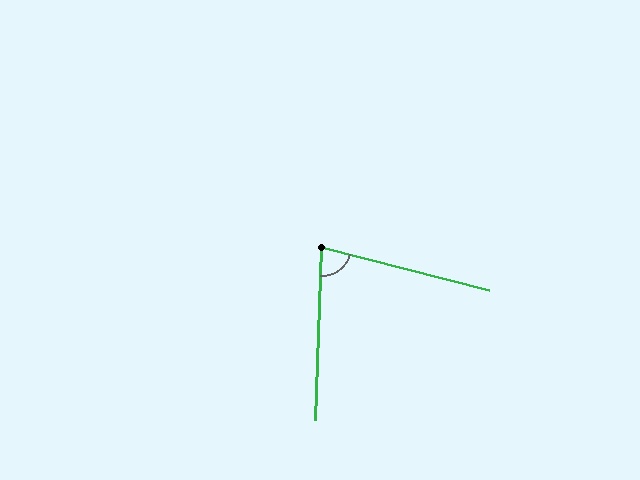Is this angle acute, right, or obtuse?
It is acute.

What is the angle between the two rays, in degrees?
Approximately 78 degrees.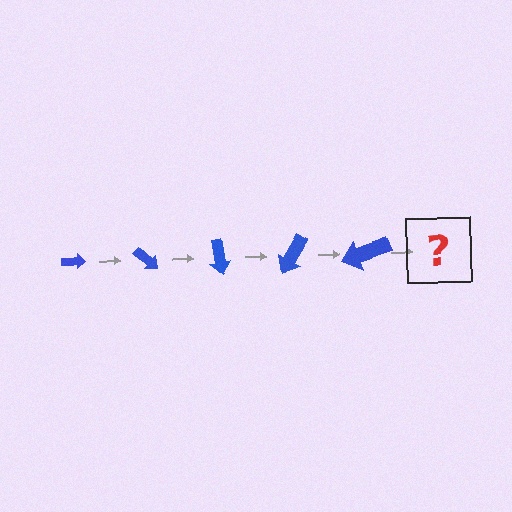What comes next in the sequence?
The next element should be an arrow, larger than the previous one and rotated 200 degrees from the start.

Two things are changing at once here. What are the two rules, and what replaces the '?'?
The two rules are that the arrow grows larger each step and it rotates 40 degrees each step. The '?' should be an arrow, larger than the previous one and rotated 200 degrees from the start.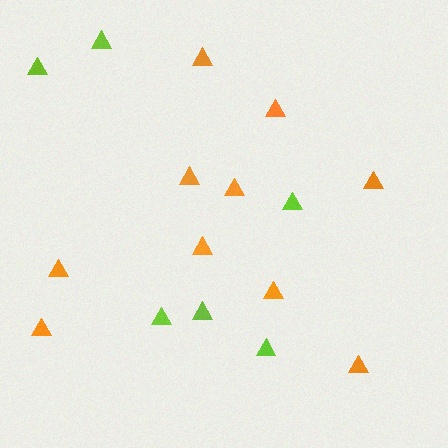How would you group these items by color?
There are 2 groups: one group of orange triangles (10) and one group of lime triangles (6).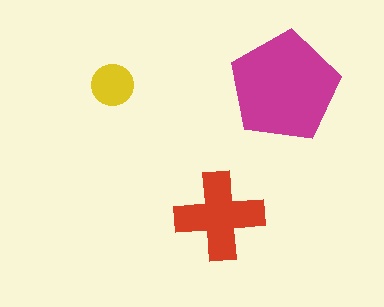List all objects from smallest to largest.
The yellow circle, the red cross, the magenta pentagon.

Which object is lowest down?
The red cross is bottommost.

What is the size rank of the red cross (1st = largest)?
2nd.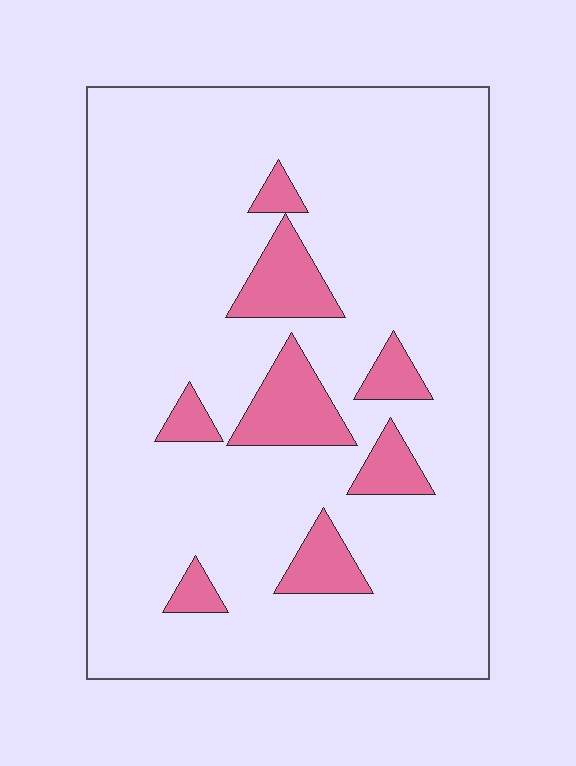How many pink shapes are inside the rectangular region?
8.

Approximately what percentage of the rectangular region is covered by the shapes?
Approximately 15%.